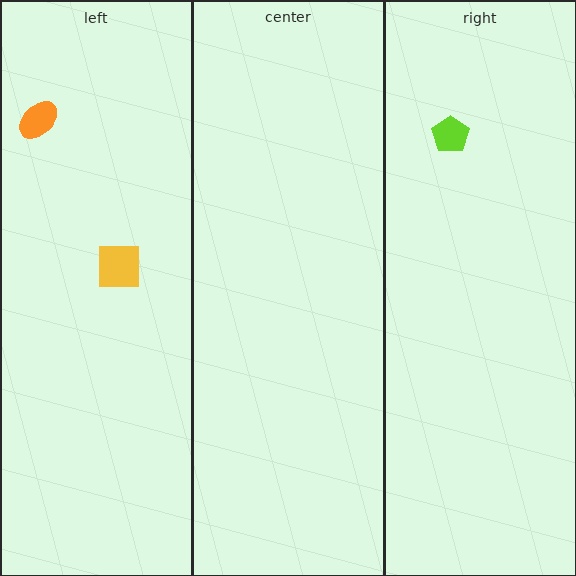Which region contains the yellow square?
The left region.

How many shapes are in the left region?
2.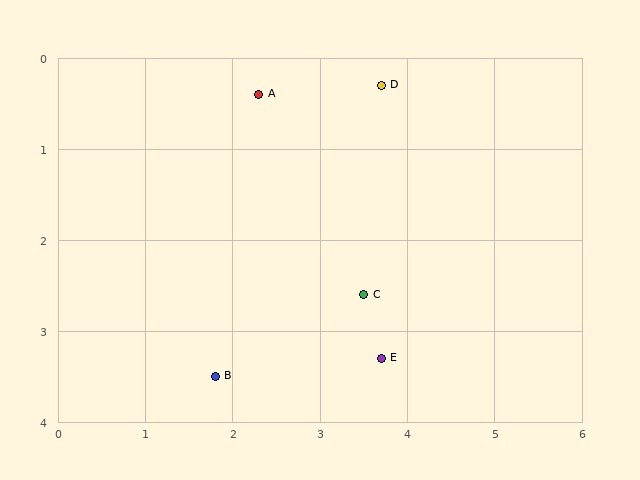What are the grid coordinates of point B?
Point B is at approximately (1.8, 3.5).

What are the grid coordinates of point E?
Point E is at approximately (3.7, 3.3).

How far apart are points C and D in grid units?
Points C and D are about 2.3 grid units apart.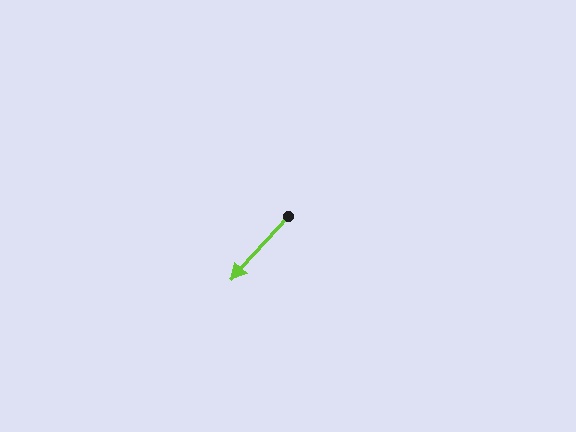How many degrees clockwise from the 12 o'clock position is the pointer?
Approximately 222 degrees.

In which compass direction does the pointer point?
Southwest.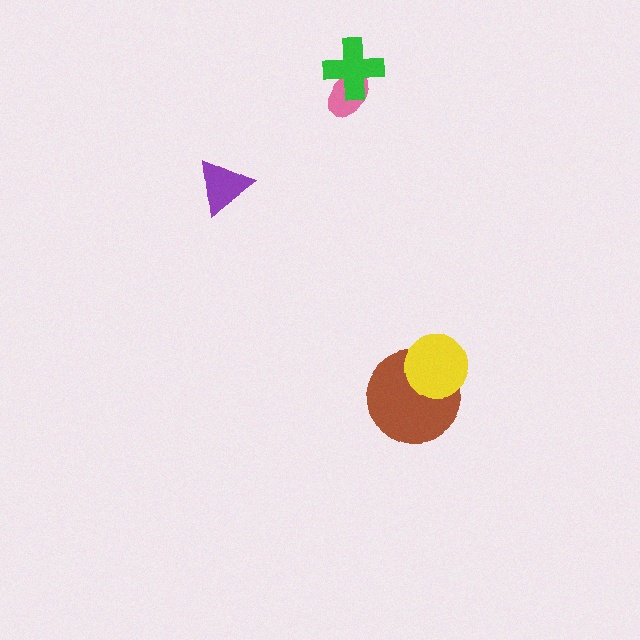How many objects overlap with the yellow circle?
1 object overlaps with the yellow circle.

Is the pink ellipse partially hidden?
Yes, it is partially covered by another shape.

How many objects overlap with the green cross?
1 object overlaps with the green cross.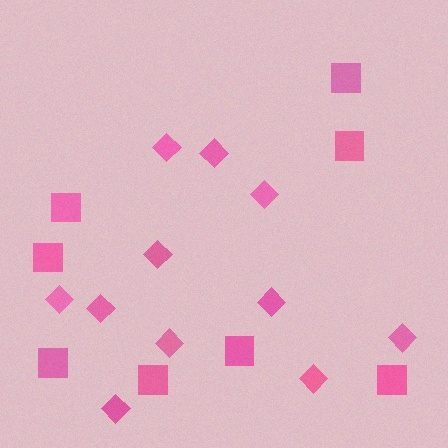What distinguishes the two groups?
There are 2 groups: one group of diamonds (11) and one group of squares (8).